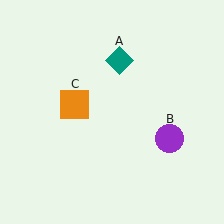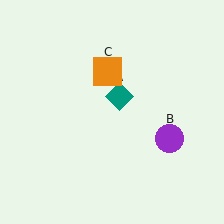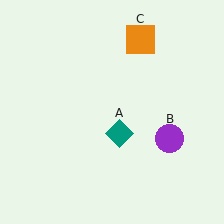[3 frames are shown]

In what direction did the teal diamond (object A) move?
The teal diamond (object A) moved down.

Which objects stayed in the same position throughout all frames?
Purple circle (object B) remained stationary.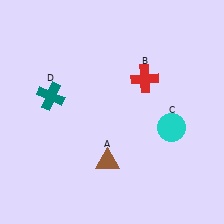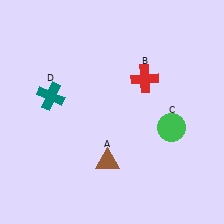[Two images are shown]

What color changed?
The circle (C) changed from cyan in Image 1 to green in Image 2.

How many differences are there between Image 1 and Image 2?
There is 1 difference between the two images.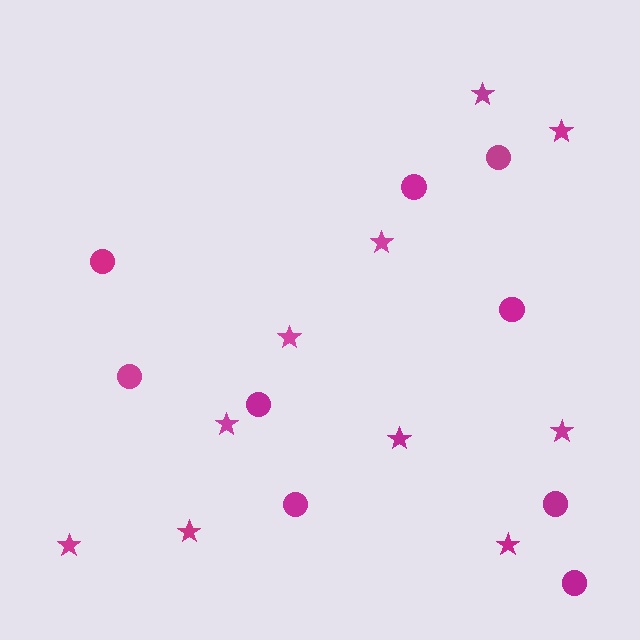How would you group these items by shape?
There are 2 groups: one group of stars (10) and one group of circles (9).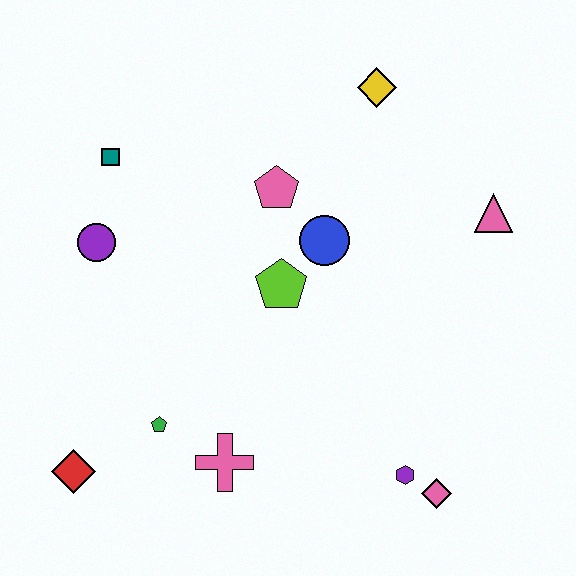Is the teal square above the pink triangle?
Yes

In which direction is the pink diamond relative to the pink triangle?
The pink diamond is below the pink triangle.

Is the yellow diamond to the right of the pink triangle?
No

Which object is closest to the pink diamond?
The purple hexagon is closest to the pink diamond.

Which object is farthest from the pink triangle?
The red diamond is farthest from the pink triangle.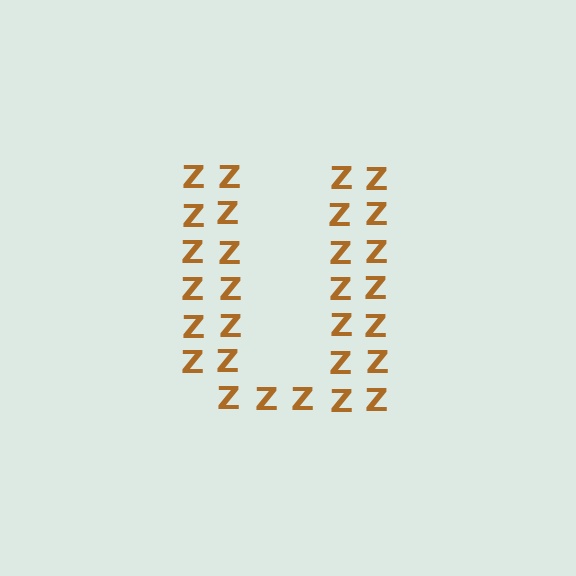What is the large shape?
The large shape is the letter U.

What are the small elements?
The small elements are letter Z's.